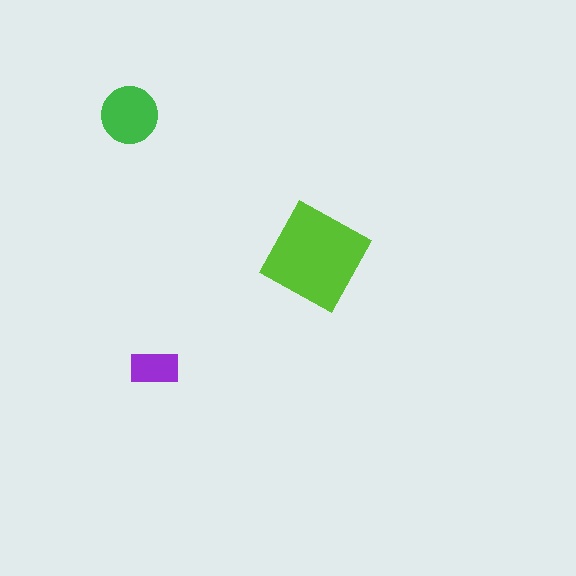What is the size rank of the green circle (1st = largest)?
2nd.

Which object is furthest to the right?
The lime diamond is rightmost.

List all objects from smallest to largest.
The purple rectangle, the green circle, the lime diamond.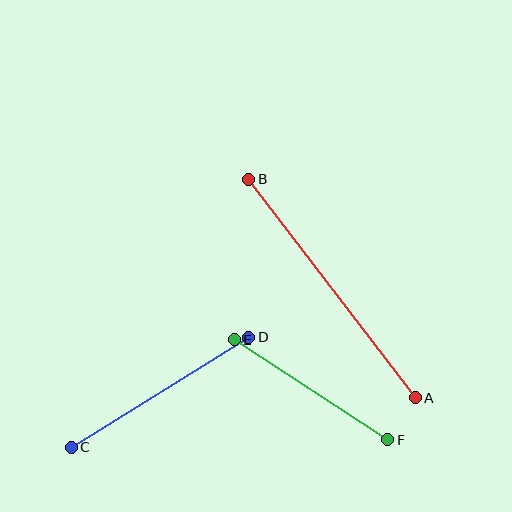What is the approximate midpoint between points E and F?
The midpoint is at approximately (311, 390) pixels.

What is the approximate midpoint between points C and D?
The midpoint is at approximately (160, 392) pixels.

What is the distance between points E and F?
The distance is approximately 183 pixels.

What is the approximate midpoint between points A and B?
The midpoint is at approximately (332, 289) pixels.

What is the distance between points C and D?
The distance is approximately 209 pixels.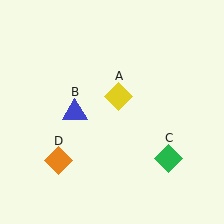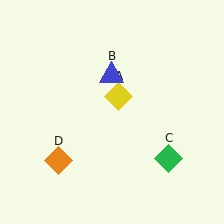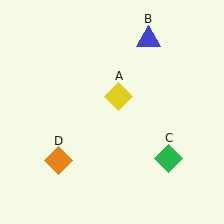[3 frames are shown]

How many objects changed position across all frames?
1 object changed position: blue triangle (object B).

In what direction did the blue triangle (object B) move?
The blue triangle (object B) moved up and to the right.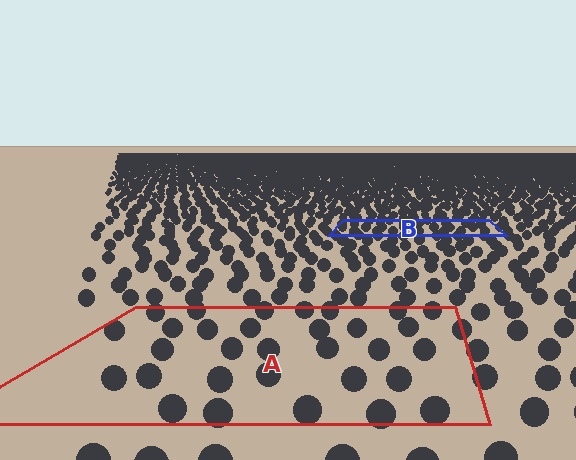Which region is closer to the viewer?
Region A is closer. The texture elements there are larger and more spread out.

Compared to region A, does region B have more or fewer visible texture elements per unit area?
Region B has more texture elements per unit area — they are packed more densely because it is farther away.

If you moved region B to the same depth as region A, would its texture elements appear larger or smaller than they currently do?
They would appear larger. At a closer depth, the same texture elements are projected at a bigger on-screen size.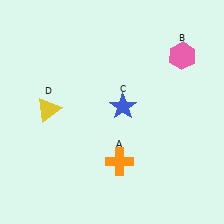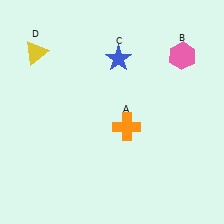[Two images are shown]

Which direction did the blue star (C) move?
The blue star (C) moved up.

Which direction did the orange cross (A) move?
The orange cross (A) moved up.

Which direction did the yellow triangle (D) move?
The yellow triangle (D) moved up.